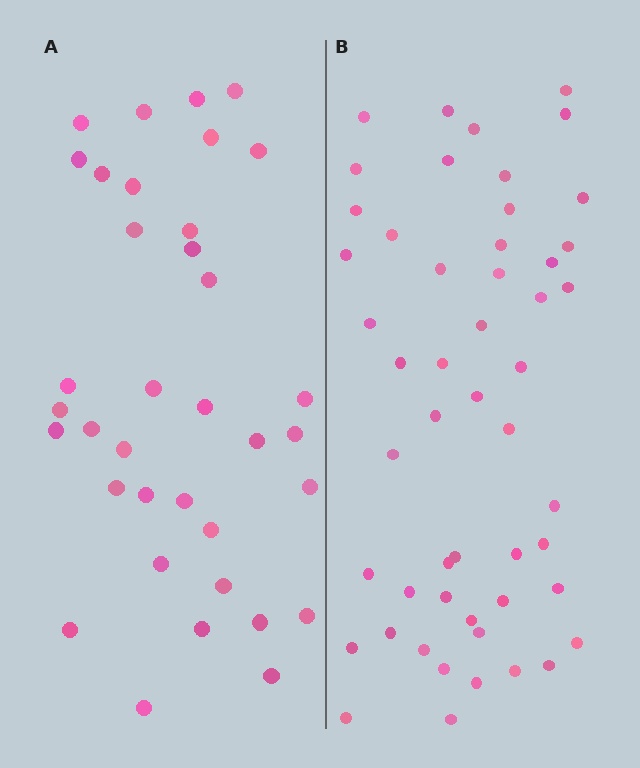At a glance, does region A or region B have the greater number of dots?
Region B (the right region) has more dots.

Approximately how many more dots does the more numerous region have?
Region B has approximately 15 more dots than region A.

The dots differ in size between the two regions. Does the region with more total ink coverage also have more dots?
No. Region A has more total ink coverage because its dots are larger, but region B actually contains more individual dots. Total area can be misleading — the number of items is what matters here.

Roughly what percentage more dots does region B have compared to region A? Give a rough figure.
About 40% more.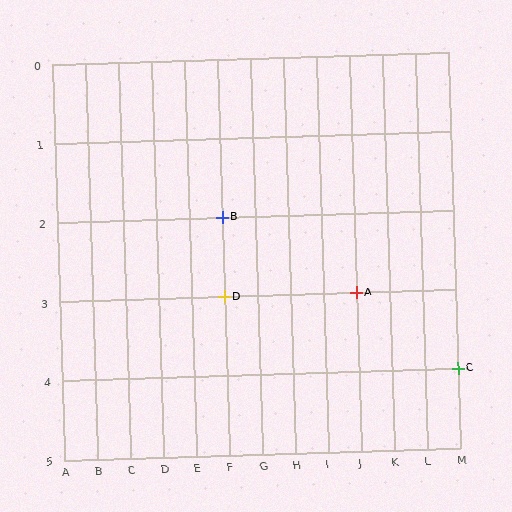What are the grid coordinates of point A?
Point A is at grid coordinates (J, 3).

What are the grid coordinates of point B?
Point B is at grid coordinates (F, 2).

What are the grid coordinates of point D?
Point D is at grid coordinates (F, 3).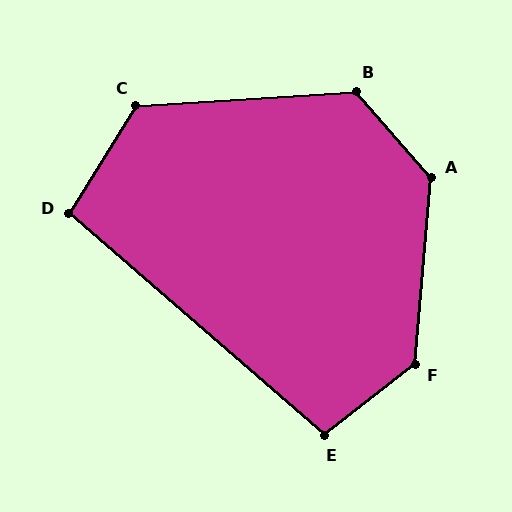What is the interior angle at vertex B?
Approximately 128 degrees (obtuse).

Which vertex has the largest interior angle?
A, at approximately 134 degrees.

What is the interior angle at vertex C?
Approximately 126 degrees (obtuse).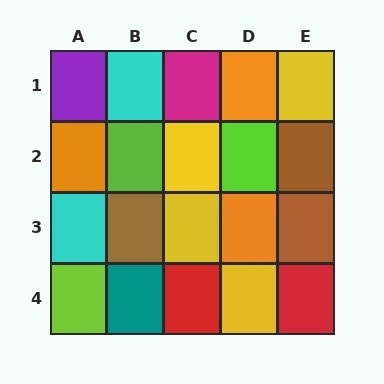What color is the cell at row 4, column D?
Yellow.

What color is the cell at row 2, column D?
Lime.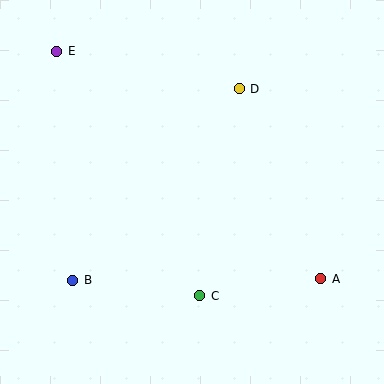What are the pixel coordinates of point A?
Point A is at (321, 279).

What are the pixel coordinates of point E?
Point E is at (57, 51).